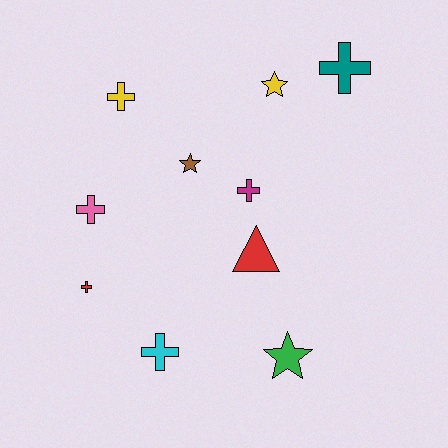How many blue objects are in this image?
There are no blue objects.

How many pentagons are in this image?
There are no pentagons.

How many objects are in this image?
There are 10 objects.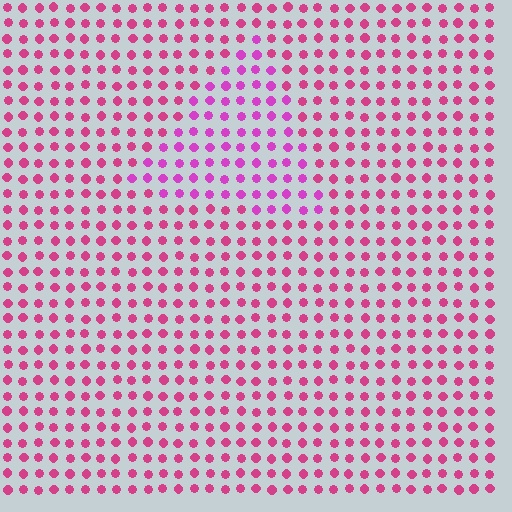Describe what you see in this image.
The image is filled with small magenta elements in a uniform arrangement. A triangle-shaped region is visible where the elements are tinted to a slightly different hue, forming a subtle color boundary.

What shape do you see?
I see a triangle.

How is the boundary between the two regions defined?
The boundary is defined purely by a slight shift in hue (about 25 degrees). Spacing, size, and orientation are identical on both sides.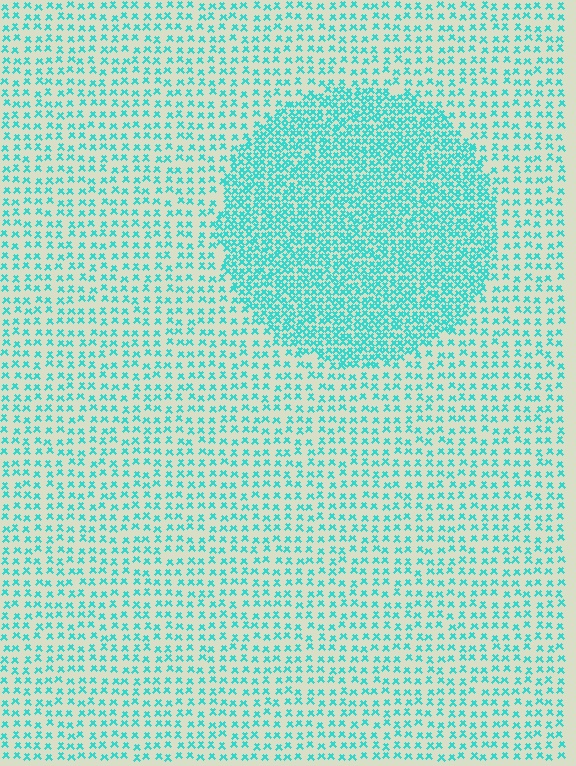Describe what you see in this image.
The image contains small cyan elements arranged at two different densities. A circle-shaped region is visible where the elements are more densely packed than the surrounding area.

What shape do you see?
I see a circle.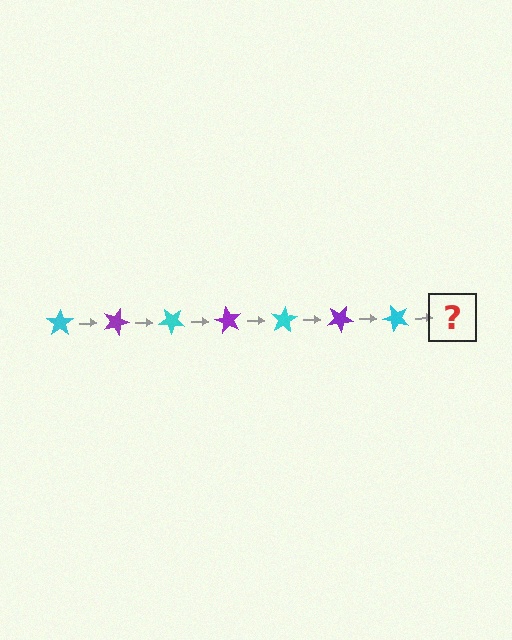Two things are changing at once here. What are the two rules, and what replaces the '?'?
The two rules are that it rotates 20 degrees each step and the color cycles through cyan and purple. The '?' should be a purple star, rotated 140 degrees from the start.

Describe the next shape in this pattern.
It should be a purple star, rotated 140 degrees from the start.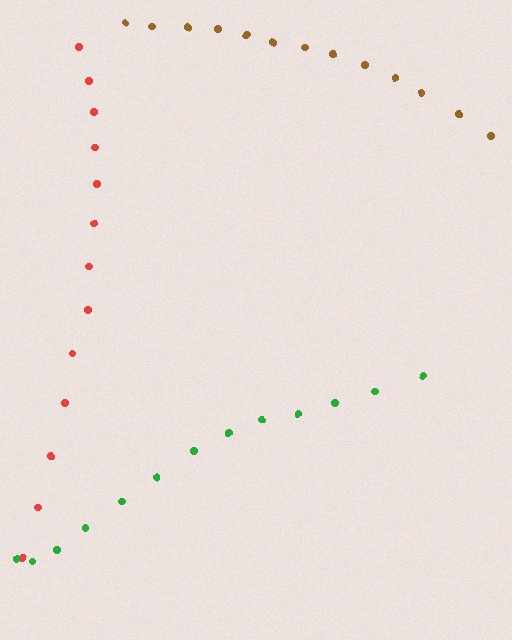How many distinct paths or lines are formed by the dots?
There are 3 distinct paths.